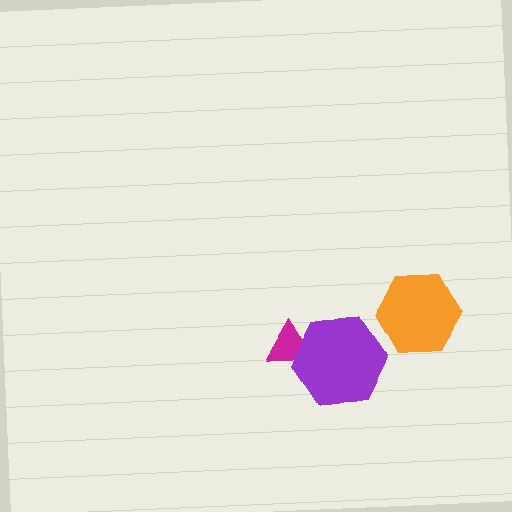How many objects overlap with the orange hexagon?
0 objects overlap with the orange hexagon.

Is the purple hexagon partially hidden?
No, no other shape covers it.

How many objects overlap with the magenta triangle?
1 object overlaps with the magenta triangle.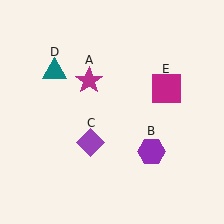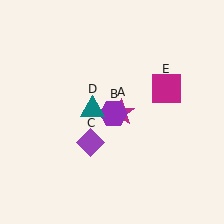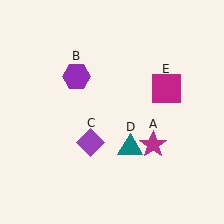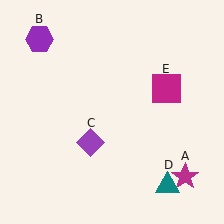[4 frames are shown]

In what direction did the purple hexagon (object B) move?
The purple hexagon (object B) moved up and to the left.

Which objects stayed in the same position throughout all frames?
Purple diamond (object C) and magenta square (object E) remained stationary.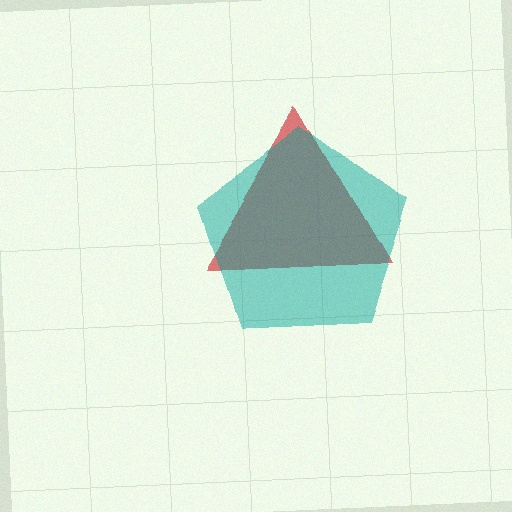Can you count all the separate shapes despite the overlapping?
Yes, there are 2 separate shapes.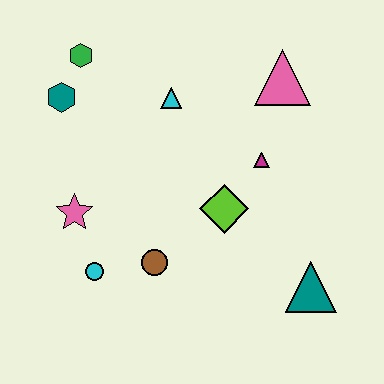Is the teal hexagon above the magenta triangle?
Yes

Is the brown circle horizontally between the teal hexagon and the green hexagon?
No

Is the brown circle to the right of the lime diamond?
No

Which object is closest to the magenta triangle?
The lime diamond is closest to the magenta triangle.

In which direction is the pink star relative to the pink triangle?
The pink star is to the left of the pink triangle.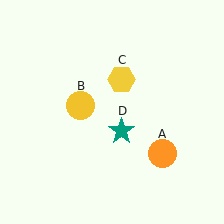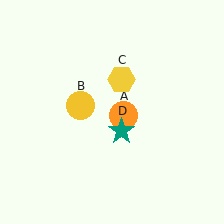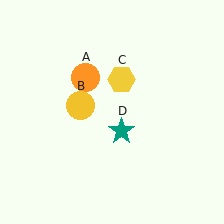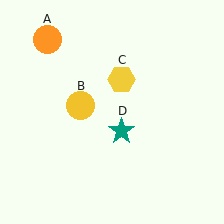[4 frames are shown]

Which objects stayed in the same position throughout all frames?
Yellow circle (object B) and yellow hexagon (object C) and teal star (object D) remained stationary.